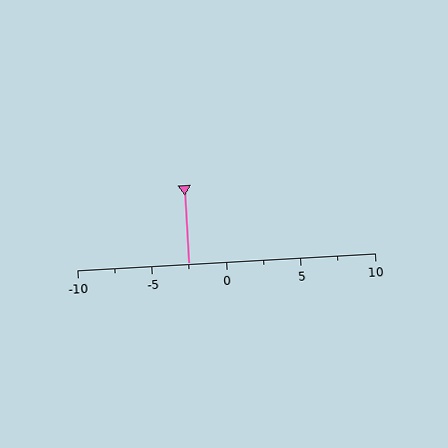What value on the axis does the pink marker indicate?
The marker indicates approximately -2.5.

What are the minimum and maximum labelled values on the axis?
The axis runs from -10 to 10.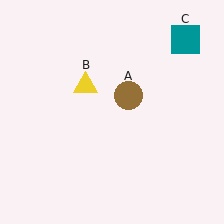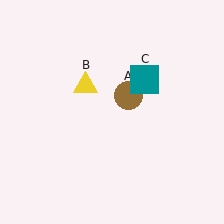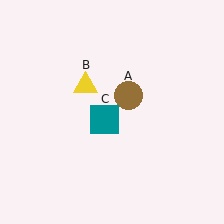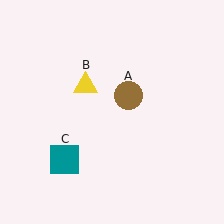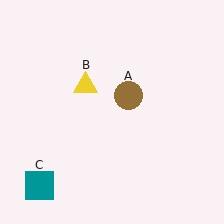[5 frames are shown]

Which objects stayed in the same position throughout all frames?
Brown circle (object A) and yellow triangle (object B) remained stationary.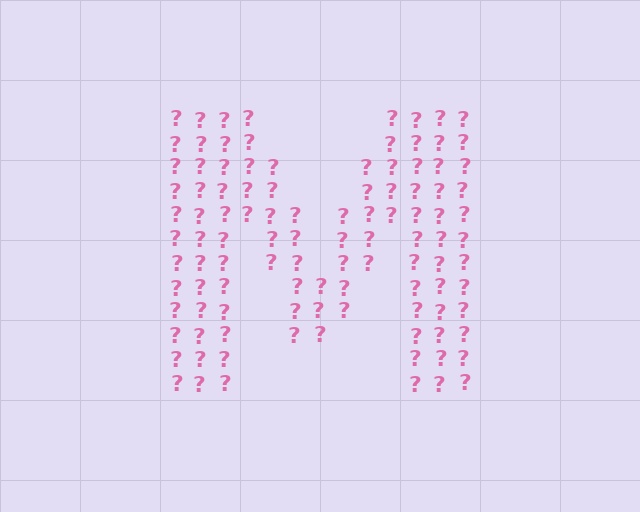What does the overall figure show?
The overall figure shows the letter M.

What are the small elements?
The small elements are question marks.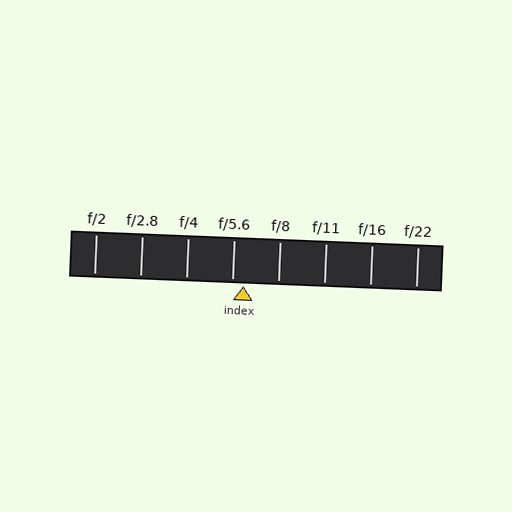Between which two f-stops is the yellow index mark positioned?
The index mark is between f/5.6 and f/8.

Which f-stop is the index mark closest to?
The index mark is closest to f/5.6.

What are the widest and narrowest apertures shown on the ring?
The widest aperture shown is f/2 and the narrowest is f/22.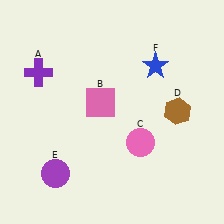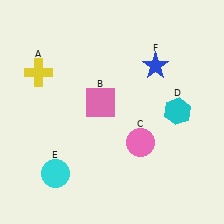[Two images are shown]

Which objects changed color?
A changed from purple to yellow. D changed from brown to cyan. E changed from purple to cyan.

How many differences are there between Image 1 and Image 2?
There are 3 differences between the two images.